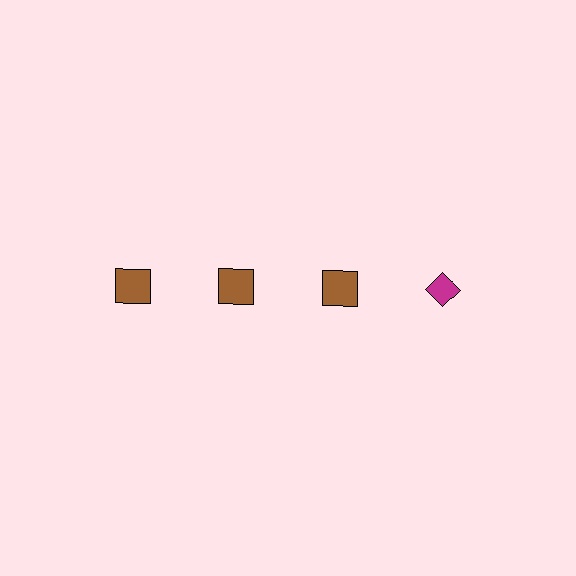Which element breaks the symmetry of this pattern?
The magenta diamond in the top row, second from right column breaks the symmetry. All other shapes are brown squares.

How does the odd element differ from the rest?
It differs in both color (magenta instead of brown) and shape (diamond instead of square).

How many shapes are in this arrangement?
There are 4 shapes arranged in a grid pattern.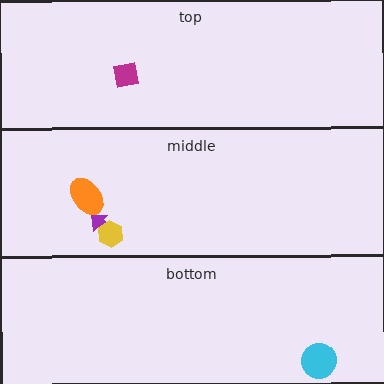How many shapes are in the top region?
1.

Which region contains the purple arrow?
The middle region.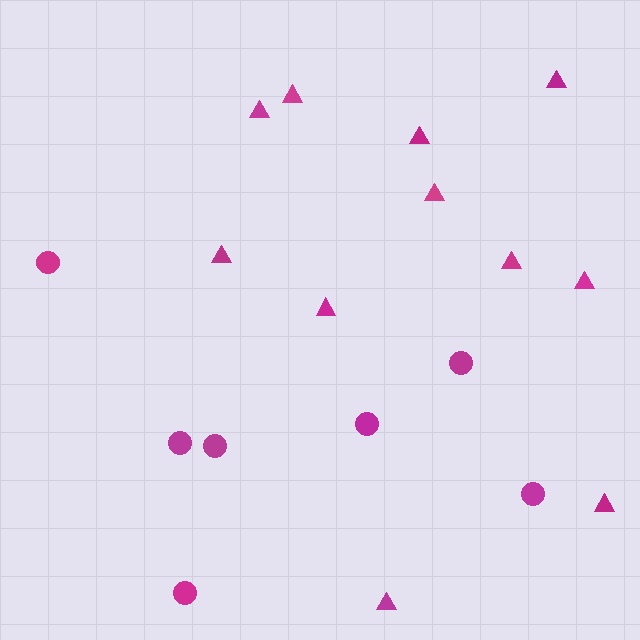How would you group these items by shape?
There are 2 groups: one group of triangles (11) and one group of circles (7).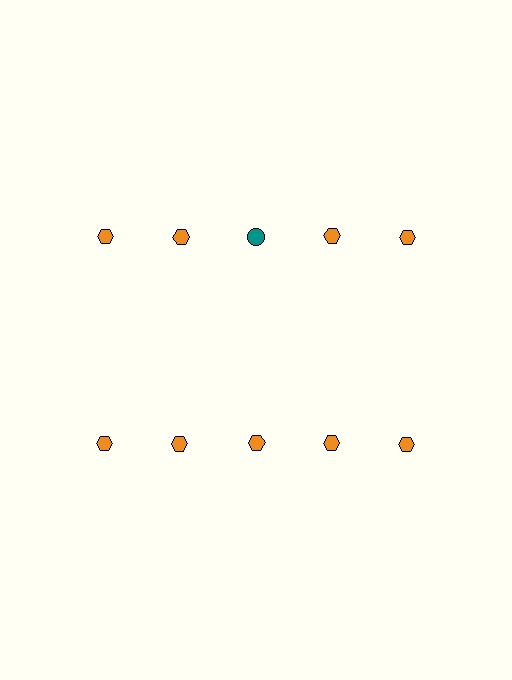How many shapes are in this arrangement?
There are 10 shapes arranged in a grid pattern.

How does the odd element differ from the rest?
It differs in both color (teal instead of orange) and shape (circle instead of hexagon).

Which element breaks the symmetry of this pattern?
The teal circle in the top row, center column breaks the symmetry. All other shapes are orange hexagons.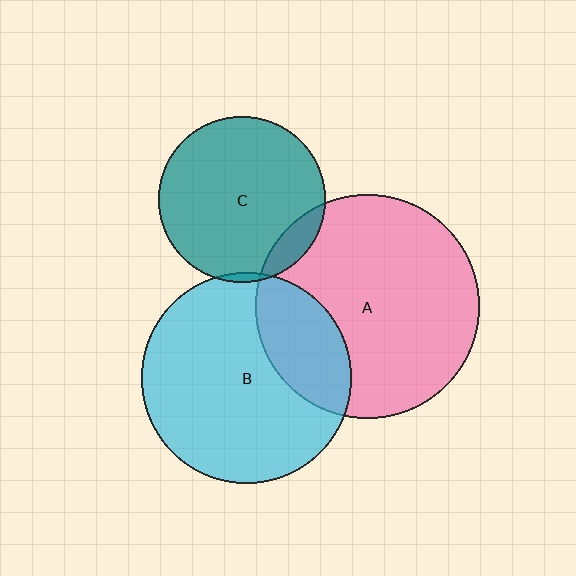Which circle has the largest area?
Circle A (pink).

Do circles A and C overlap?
Yes.